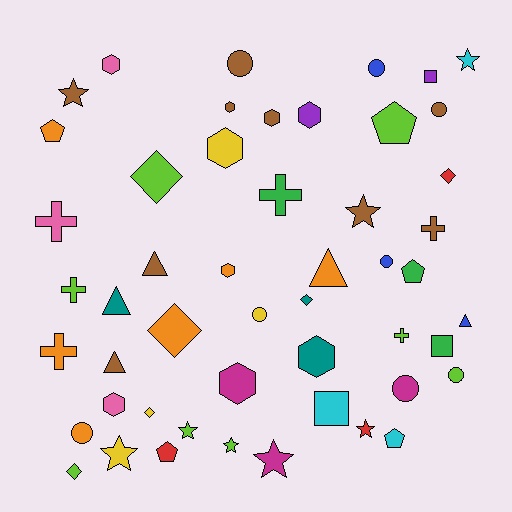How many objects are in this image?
There are 50 objects.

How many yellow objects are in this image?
There are 4 yellow objects.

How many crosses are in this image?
There are 6 crosses.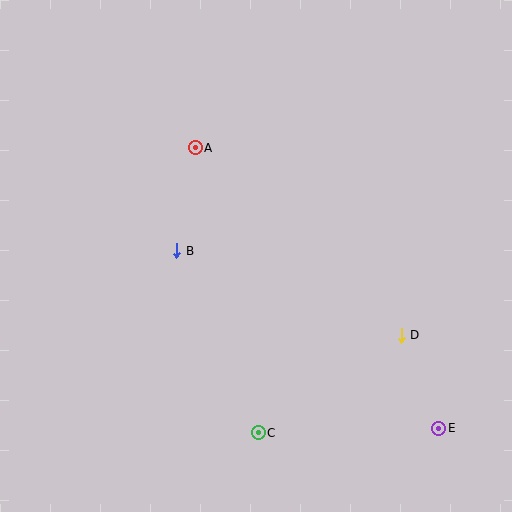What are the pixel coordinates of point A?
Point A is at (195, 148).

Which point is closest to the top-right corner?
Point A is closest to the top-right corner.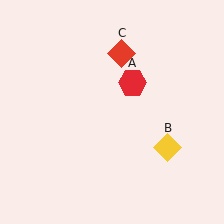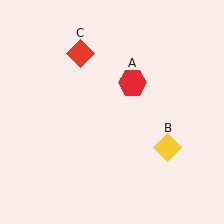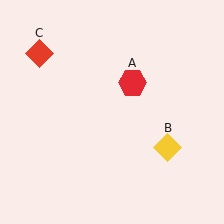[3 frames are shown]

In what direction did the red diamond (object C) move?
The red diamond (object C) moved left.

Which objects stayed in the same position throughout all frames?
Red hexagon (object A) and yellow diamond (object B) remained stationary.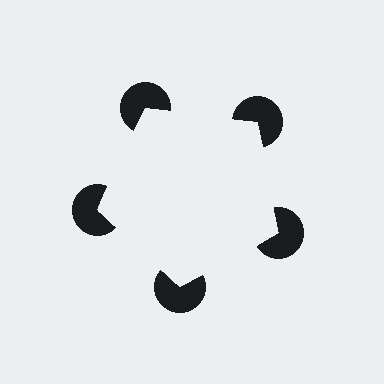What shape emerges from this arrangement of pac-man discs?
An illusory pentagon — its edges are inferred from the aligned wedge cuts in the pac-man discs, not physically drawn.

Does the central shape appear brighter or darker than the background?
It typically appears slightly brighter than the background, even though no actual brightness change is drawn.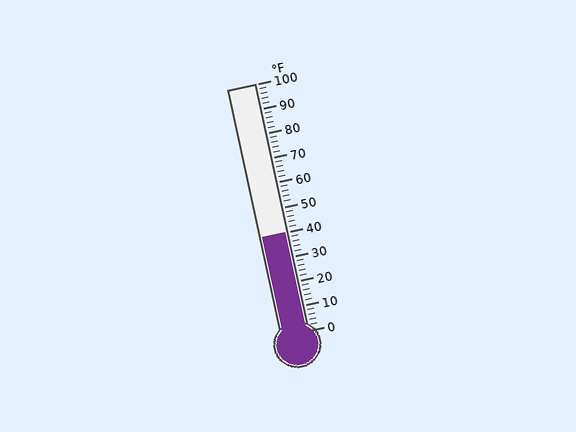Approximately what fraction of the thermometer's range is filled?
The thermometer is filled to approximately 40% of its range.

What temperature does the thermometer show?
The thermometer shows approximately 40°F.